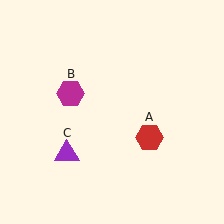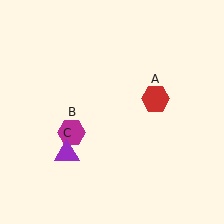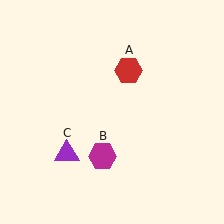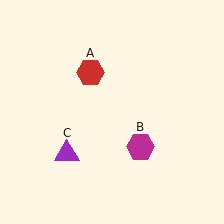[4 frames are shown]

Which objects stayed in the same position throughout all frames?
Purple triangle (object C) remained stationary.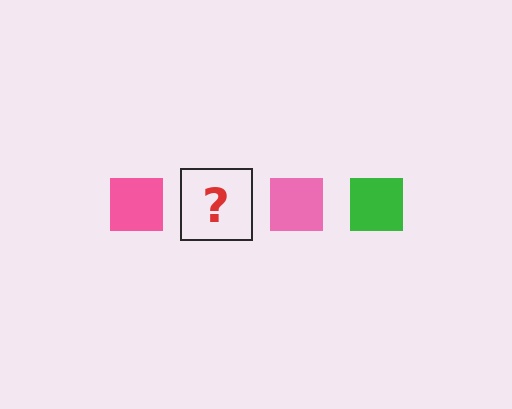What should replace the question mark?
The question mark should be replaced with a green square.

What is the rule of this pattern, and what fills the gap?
The rule is that the pattern cycles through pink, green squares. The gap should be filled with a green square.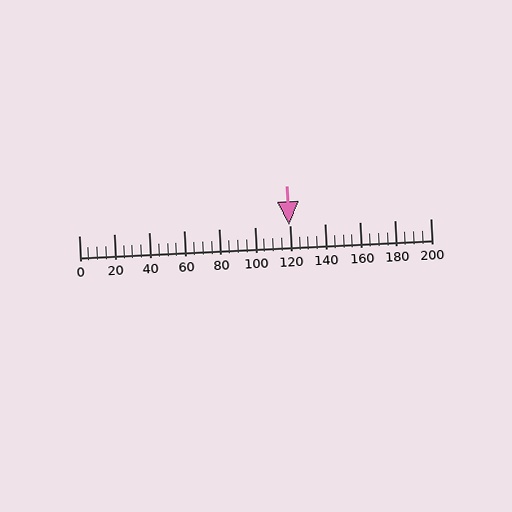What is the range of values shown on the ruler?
The ruler shows values from 0 to 200.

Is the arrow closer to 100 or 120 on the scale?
The arrow is closer to 120.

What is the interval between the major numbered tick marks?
The major tick marks are spaced 20 units apart.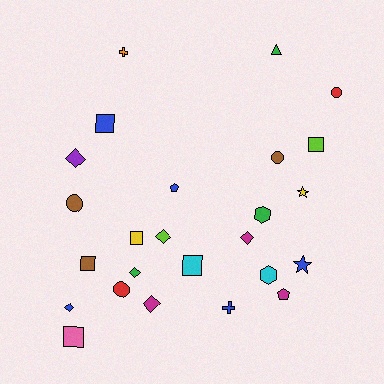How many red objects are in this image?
There are 2 red objects.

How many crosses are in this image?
There are 2 crosses.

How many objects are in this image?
There are 25 objects.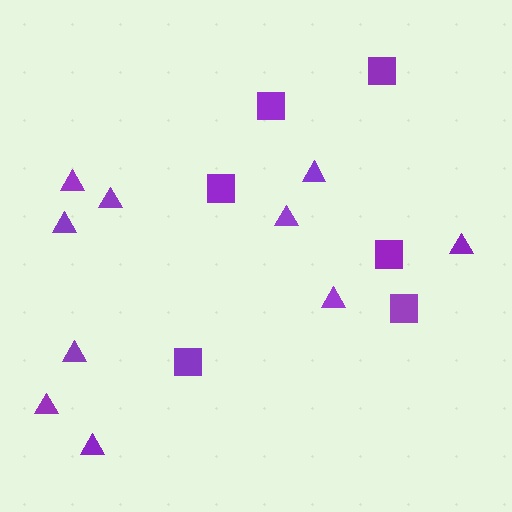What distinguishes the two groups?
There are 2 groups: one group of triangles (10) and one group of squares (6).